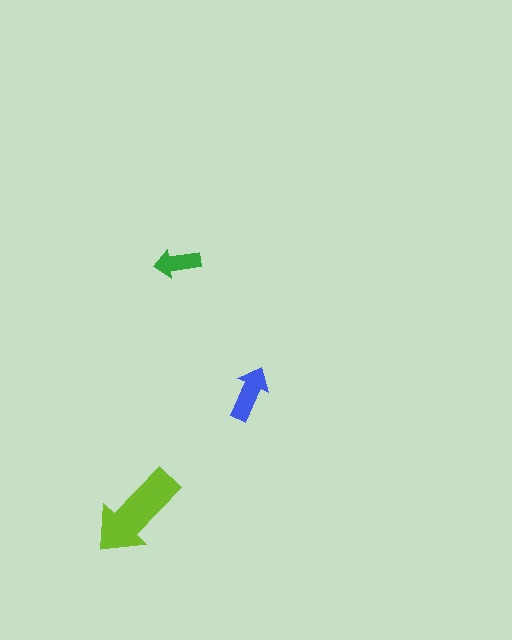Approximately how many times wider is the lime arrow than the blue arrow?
About 2 times wider.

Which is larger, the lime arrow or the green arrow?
The lime one.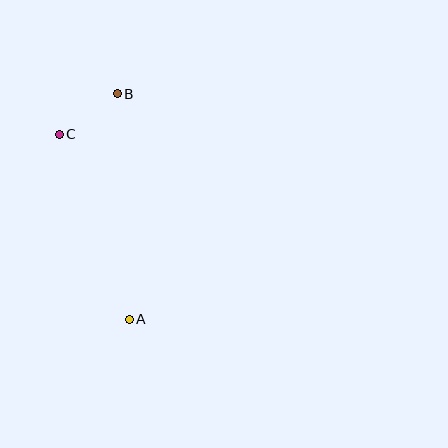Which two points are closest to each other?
Points B and C are closest to each other.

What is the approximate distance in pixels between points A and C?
The distance between A and C is approximately 198 pixels.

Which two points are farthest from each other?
Points A and B are farthest from each other.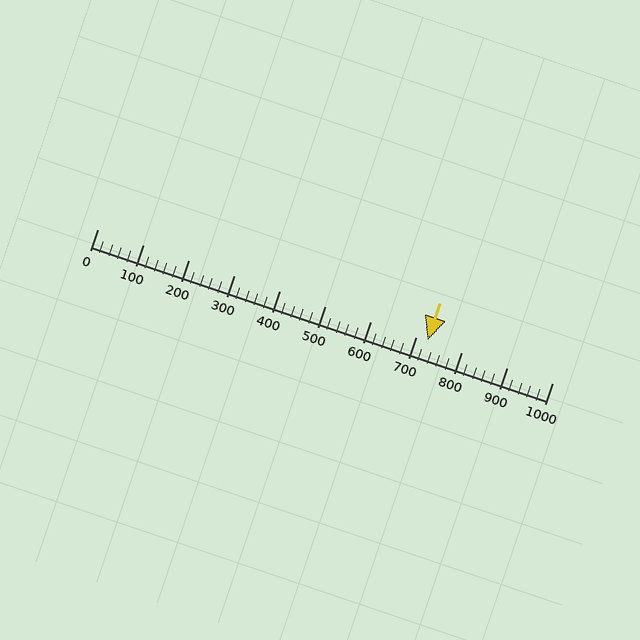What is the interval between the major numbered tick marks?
The major tick marks are spaced 100 units apart.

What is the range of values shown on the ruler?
The ruler shows values from 0 to 1000.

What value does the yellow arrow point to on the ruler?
The yellow arrow points to approximately 725.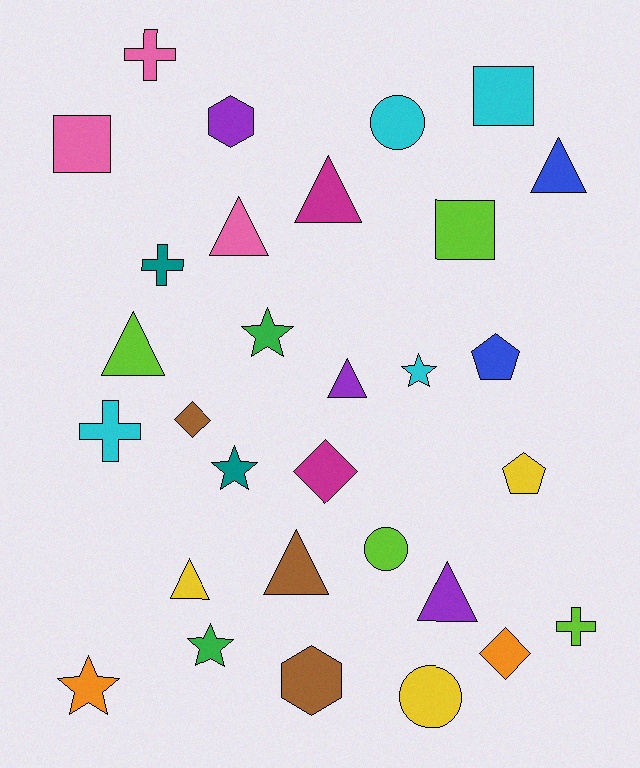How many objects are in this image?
There are 30 objects.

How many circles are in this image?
There are 3 circles.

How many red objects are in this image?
There are no red objects.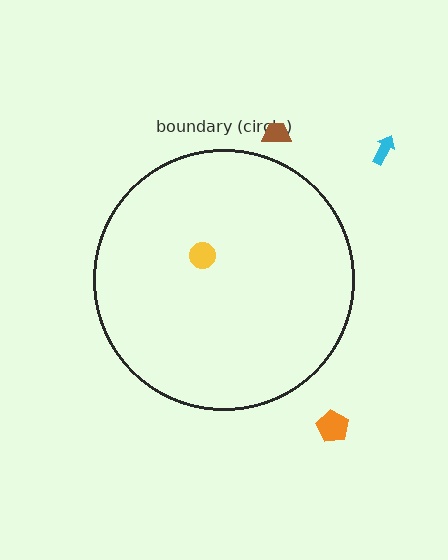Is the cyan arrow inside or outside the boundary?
Outside.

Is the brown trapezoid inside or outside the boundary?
Outside.